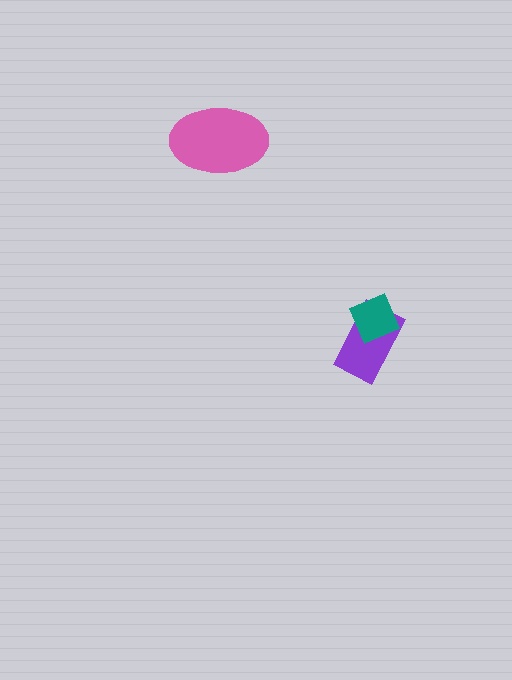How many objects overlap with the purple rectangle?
1 object overlaps with the purple rectangle.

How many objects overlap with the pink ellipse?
0 objects overlap with the pink ellipse.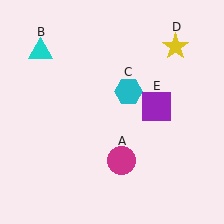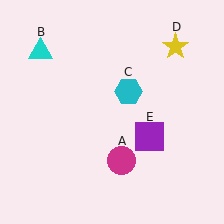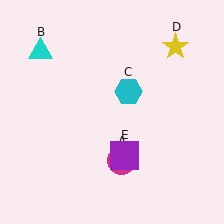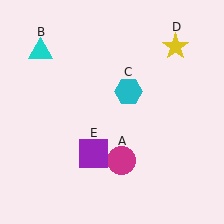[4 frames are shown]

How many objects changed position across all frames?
1 object changed position: purple square (object E).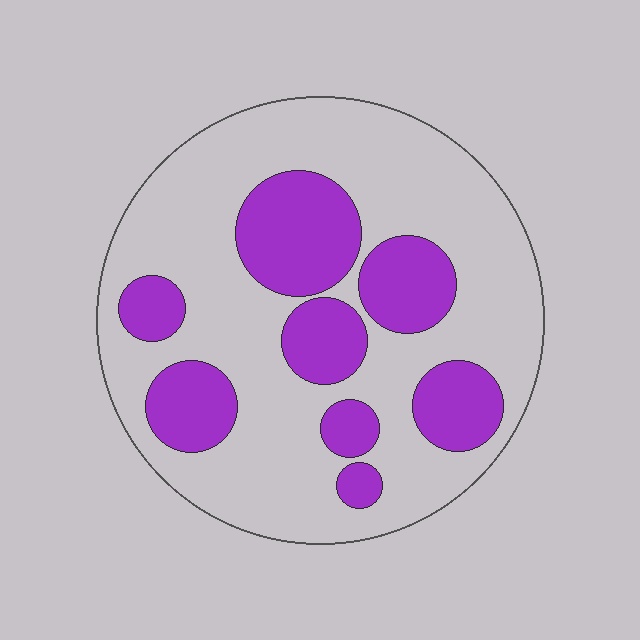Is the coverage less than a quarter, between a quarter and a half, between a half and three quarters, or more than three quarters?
Between a quarter and a half.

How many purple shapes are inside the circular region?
8.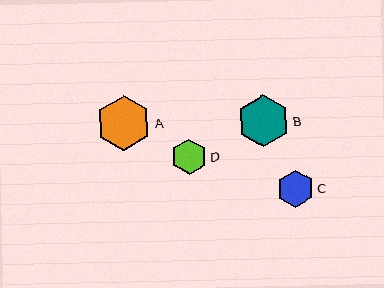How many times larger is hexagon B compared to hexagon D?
Hexagon B is approximately 1.5 times the size of hexagon D.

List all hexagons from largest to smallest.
From largest to smallest: A, B, C, D.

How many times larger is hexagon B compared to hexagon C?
Hexagon B is approximately 1.4 times the size of hexagon C.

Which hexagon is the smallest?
Hexagon D is the smallest with a size of approximately 36 pixels.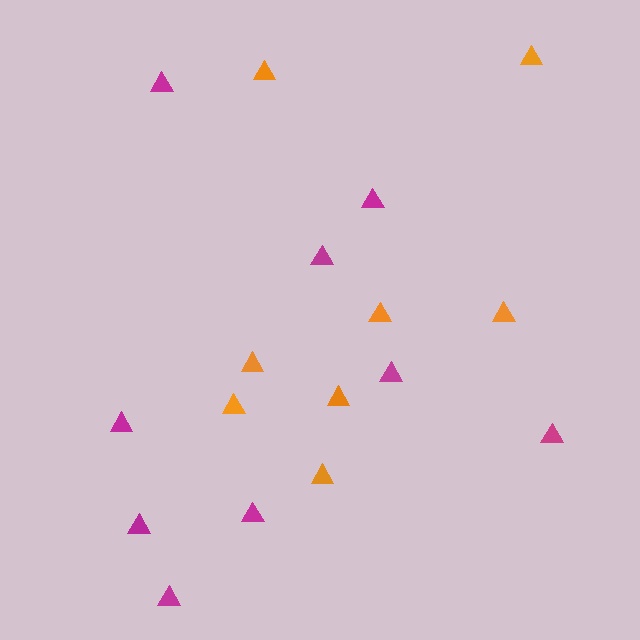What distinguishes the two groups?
There are 2 groups: one group of orange triangles (8) and one group of magenta triangles (9).